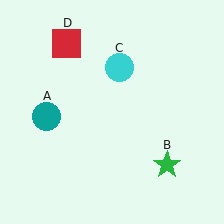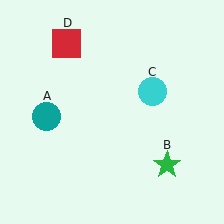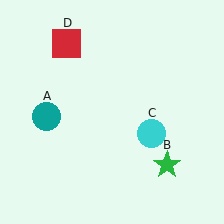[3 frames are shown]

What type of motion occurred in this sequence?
The cyan circle (object C) rotated clockwise around the center of the scene.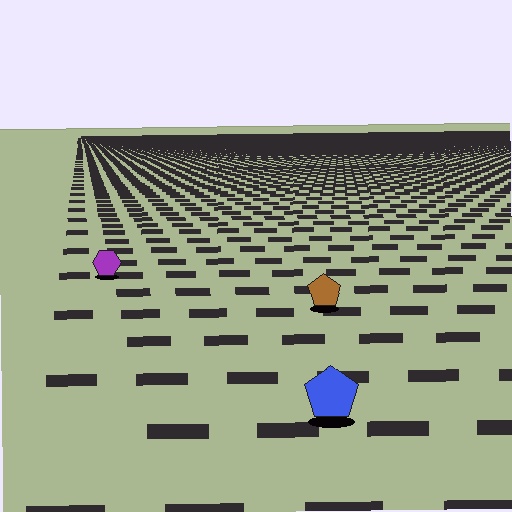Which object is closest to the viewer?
The blue pentagon is closest. The texture marks near it are larger and more spread out.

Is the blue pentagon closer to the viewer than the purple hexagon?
Yes. The blue pentagon is closer — you can tell from the texture gradient: the ground texture is coarser near it.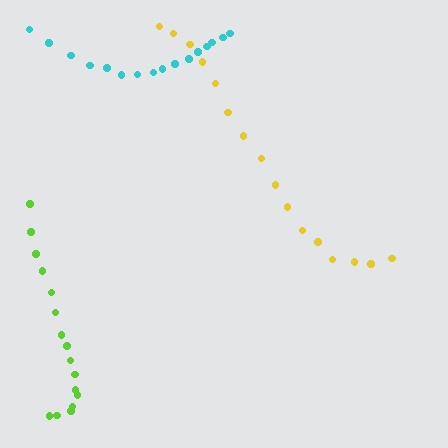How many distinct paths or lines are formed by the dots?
There are 3 distinct paths.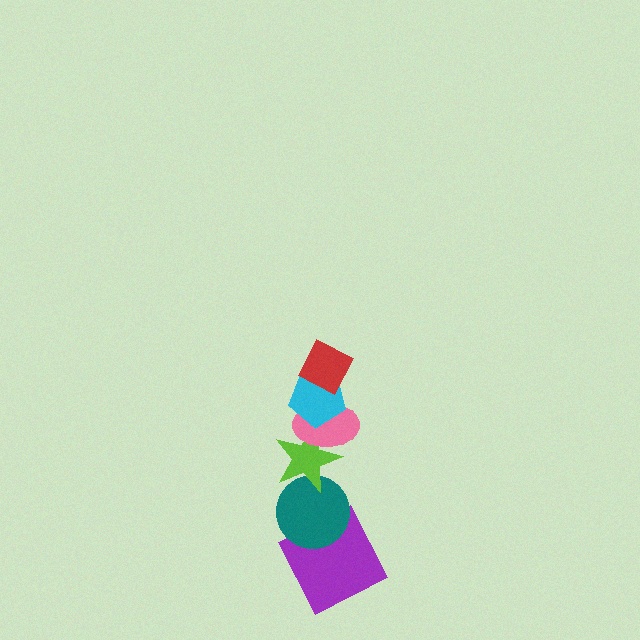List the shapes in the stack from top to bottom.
From top to bottom: the red diamond, the cyan pentagon, the pink ellipse, the lime star, the teal circle, the purple square.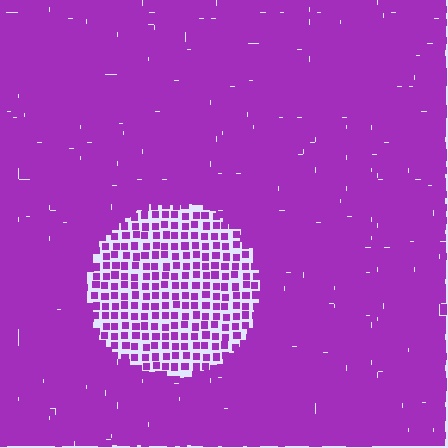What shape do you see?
I see a circle.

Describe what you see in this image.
The image contains small purple elements arranged at two different densities. A circle-shaped region is visible where the elements are less densely packed than the surrounding area.